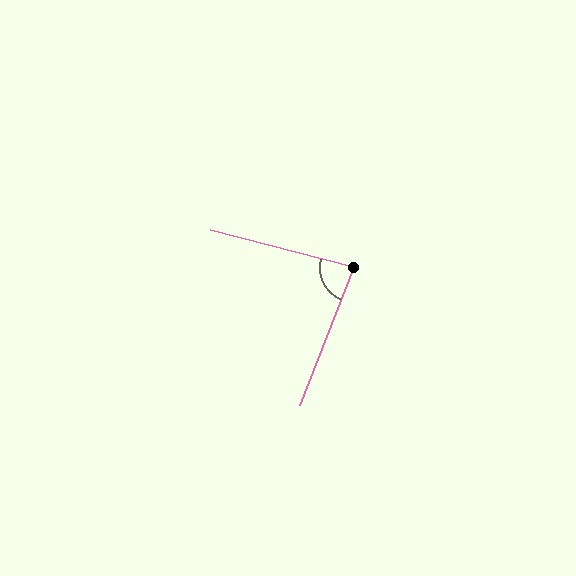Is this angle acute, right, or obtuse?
It is acute.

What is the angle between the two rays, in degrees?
Approximately 83 degrees.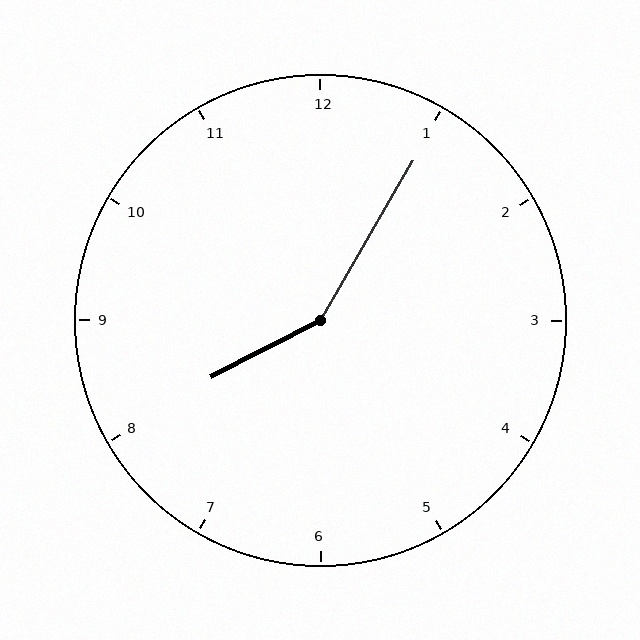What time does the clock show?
8:05.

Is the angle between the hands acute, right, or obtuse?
It is obtuse.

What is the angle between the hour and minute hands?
Approximately 148 degrees.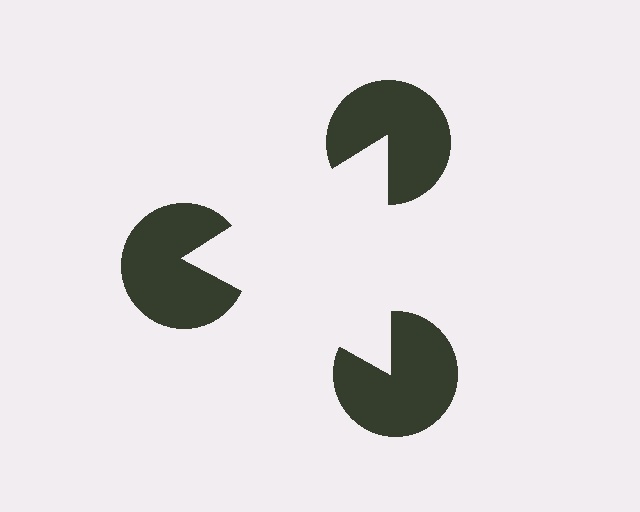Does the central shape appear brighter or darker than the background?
It typically appears slightly brighter than the background, even though no actual brightness change is drawn.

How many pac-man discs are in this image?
There are 3 — one at each vertex of the illusory triangle.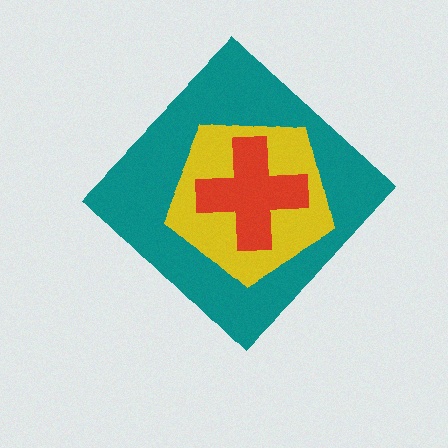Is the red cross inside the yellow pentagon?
Yes.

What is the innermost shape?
The red cross.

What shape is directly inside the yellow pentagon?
The red cross.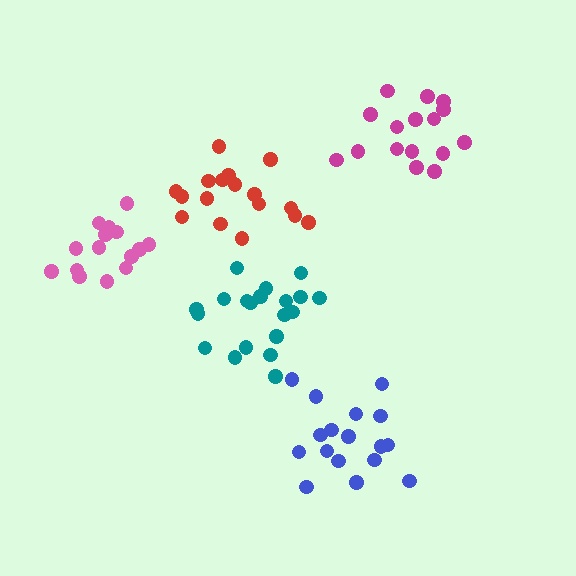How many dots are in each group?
Group 1: 20 dots, Group 2: 16 dots, Group 3: 16 dots, Group 4: 17 dots, Group 5: 17 dots (86 total).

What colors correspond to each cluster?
The clusters are colored: teal, magenta, pink, blue, red.